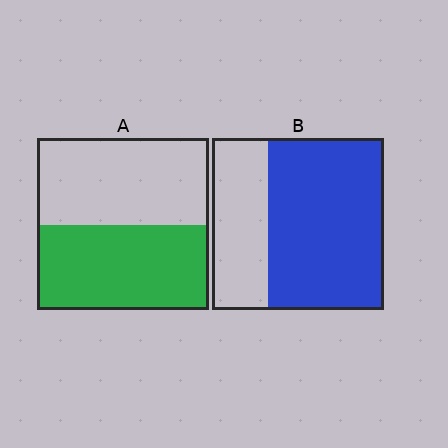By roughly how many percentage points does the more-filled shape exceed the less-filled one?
By roughly 20 percentage points (B over A).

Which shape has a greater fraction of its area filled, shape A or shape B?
Shape B.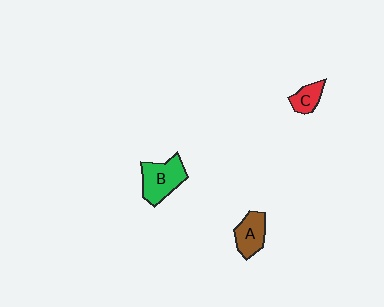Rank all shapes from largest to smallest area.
From largest to smallest: B (green), A (brown), C (red).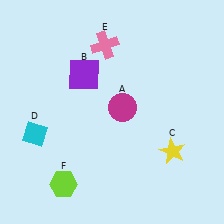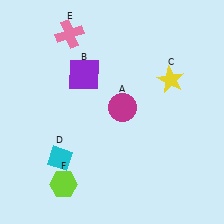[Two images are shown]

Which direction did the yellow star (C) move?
The yellow star (C) moved up.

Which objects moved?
The objects that moved are: the yellow star (C), the cyan diamond (D), the pink cross (E).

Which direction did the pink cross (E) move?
The pink cross (E) moved left.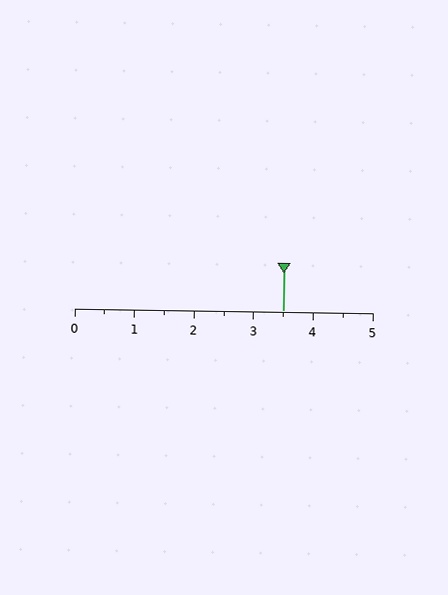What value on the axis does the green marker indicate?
The marker indicates approximately 3.5.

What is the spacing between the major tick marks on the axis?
The major ticks are spaced 1 apart.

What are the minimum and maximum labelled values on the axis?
The axis runs from 0 to 5.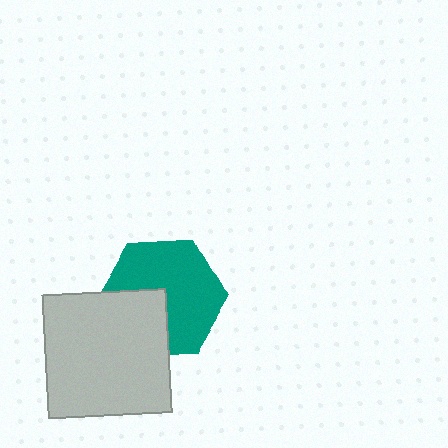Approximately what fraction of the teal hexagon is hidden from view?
Roughly 33% of the teal hexagon is hidden behind the light gray square.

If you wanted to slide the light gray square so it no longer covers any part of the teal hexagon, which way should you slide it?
Slide it toward the lower-left — that is the most direct way to separate the two shapes.